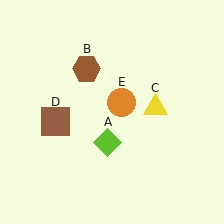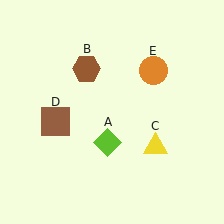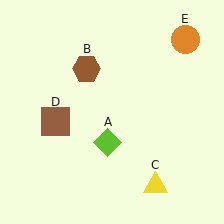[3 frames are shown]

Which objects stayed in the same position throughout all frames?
Lime diamond (object A) and brown hexagon (object B) and brown square (object D) remained stationary.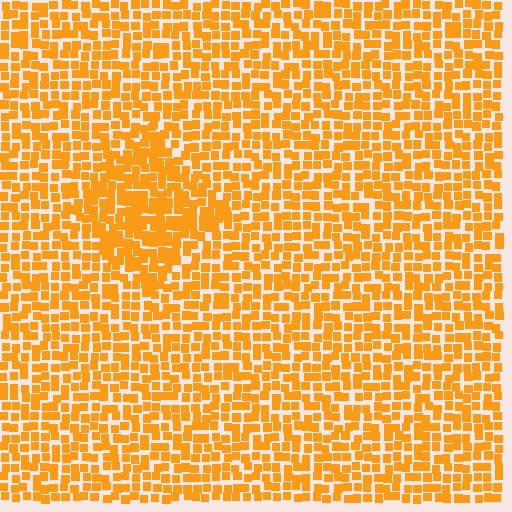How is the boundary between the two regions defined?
The boundary is defined by a change in element density (approximately 1.5x ratio). All elements are the same color, size, and shape.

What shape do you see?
I see a diamond.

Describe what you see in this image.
The image contains small orange elements arranged at two different densities. A diamond-shaped region is visible where the elements are more densely packed than the surrounding area.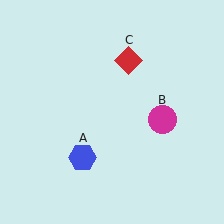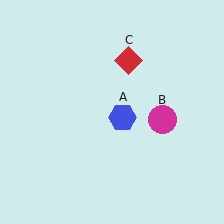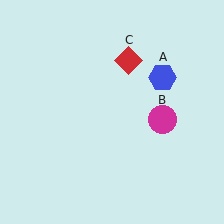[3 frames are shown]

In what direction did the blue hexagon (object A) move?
The blue hexagon (object A) moved up and to the right.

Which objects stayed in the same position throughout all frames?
Magenta circle (object B) and red diamond (object C) remained stationary.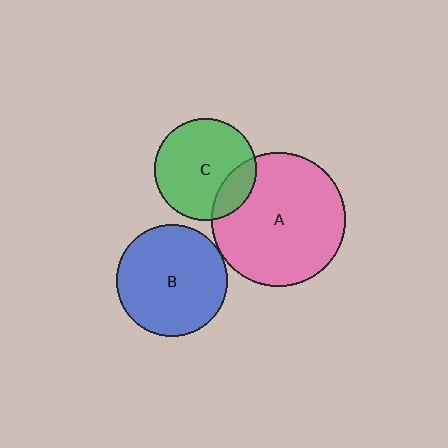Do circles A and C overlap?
Yes.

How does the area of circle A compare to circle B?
Approximately 1.4 times.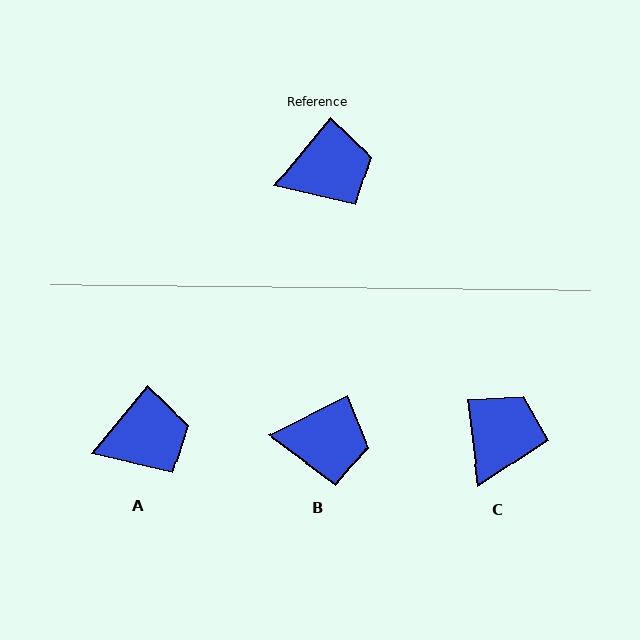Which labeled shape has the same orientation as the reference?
A.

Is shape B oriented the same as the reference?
No, it is off by about 23 degrees.